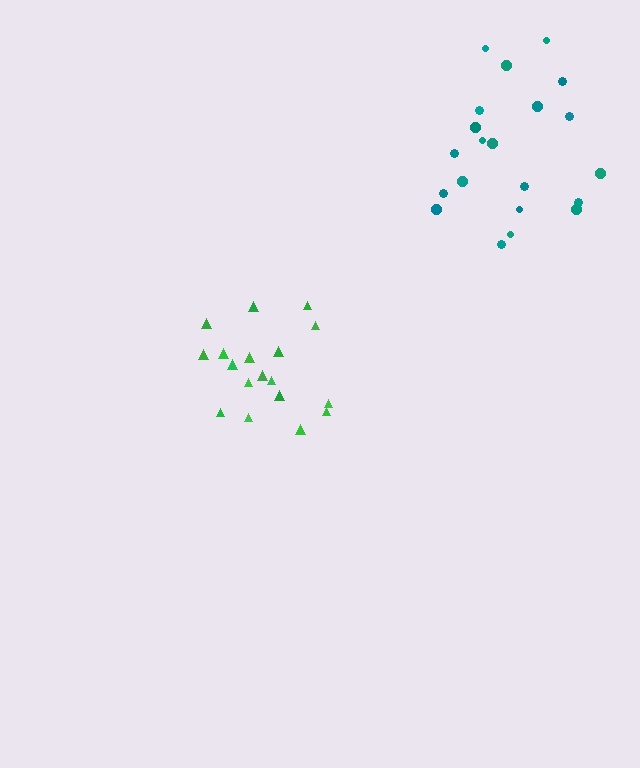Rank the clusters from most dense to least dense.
green, teal.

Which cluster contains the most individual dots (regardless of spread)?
Teal (21).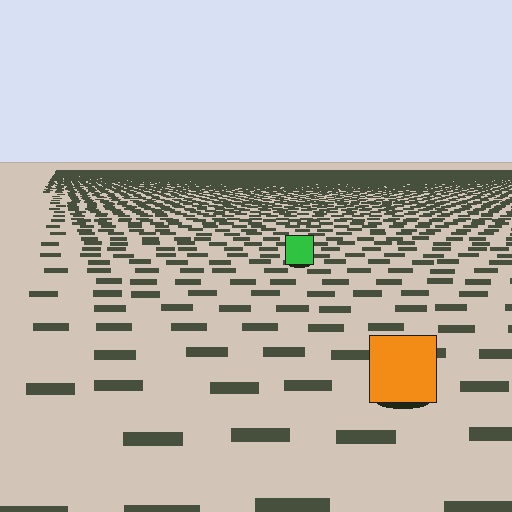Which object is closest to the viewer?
The orange square is closest. The texture marks near it are larger and more spread out.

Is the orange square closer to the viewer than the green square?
Yes. The orange square is closer — you can tell from the texture gradient: the ground texture is coarser near it.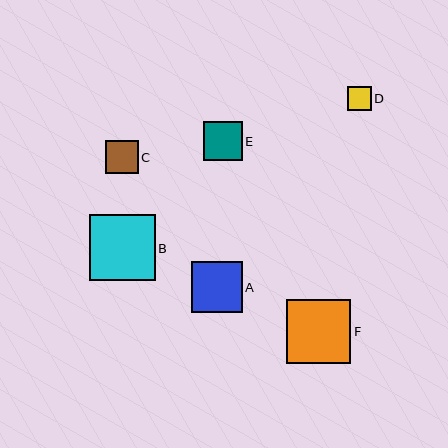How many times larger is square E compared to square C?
Square E is approximately 1.2 times the size of square C.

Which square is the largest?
Square B is the largest with a size of approximately 66 pixels.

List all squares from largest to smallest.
From largest to smallest: B, F, A, E, C, D.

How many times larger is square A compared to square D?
Square A is approximately 2.2 times the size of square D.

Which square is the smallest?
Square D is the smallest with a size of approximately 24 pixels.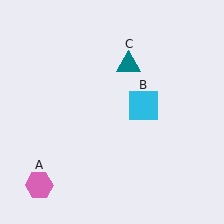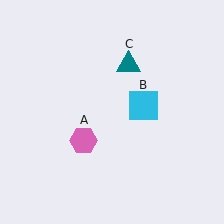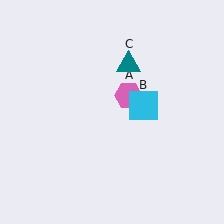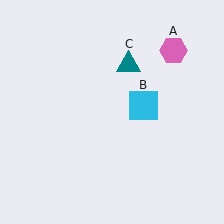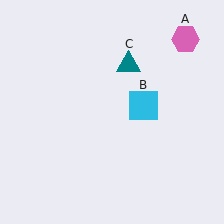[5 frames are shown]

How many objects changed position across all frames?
1 object changed position: pink hexagon (object A).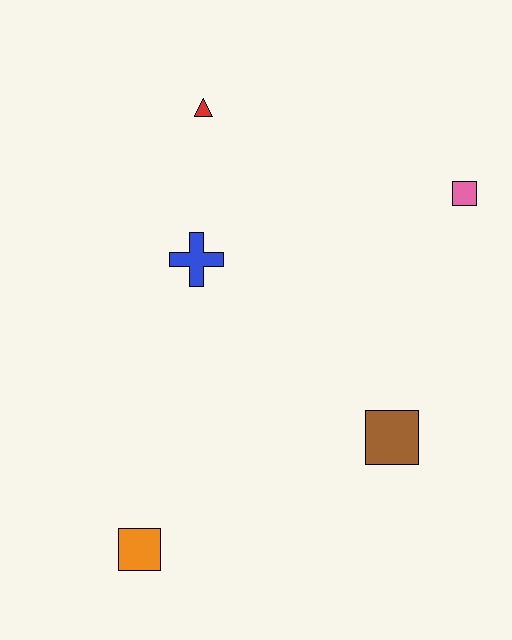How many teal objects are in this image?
There are no teal objects.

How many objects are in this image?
There are 5 objects.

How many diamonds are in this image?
There are no diamonds.